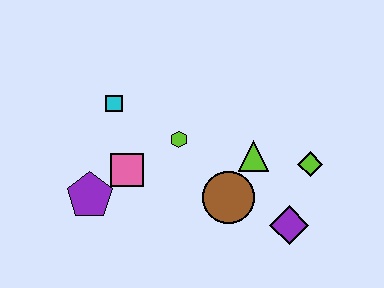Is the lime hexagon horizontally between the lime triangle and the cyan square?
Yes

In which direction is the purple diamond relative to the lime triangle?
The purple diamond is below the lime triangle.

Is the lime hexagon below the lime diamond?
No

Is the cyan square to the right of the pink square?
No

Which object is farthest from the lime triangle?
The purple pentagon is farthest from the lime triangle.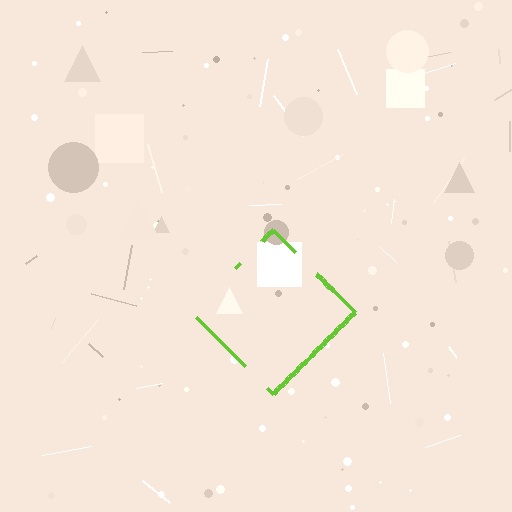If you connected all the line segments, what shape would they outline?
They would outline a diamond.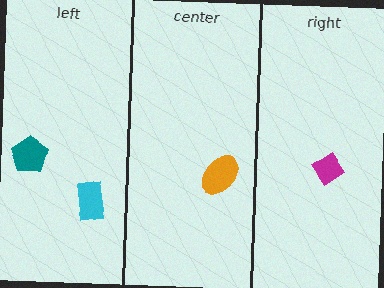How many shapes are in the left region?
2.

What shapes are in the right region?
The magenta diamond.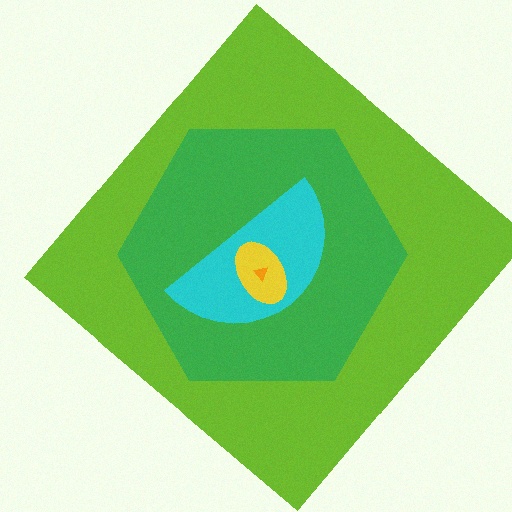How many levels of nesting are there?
5.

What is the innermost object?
The orange triangle.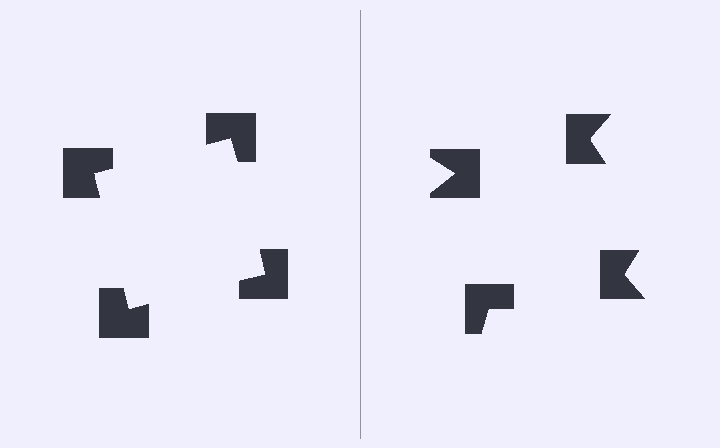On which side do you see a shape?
An illusory square appears on the left side. On the right side the wedge cuts are rotated, so no coherent shape forms.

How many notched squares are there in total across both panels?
8 — 4 on each side.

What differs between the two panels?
The notched squares are positioned identically on both sides; only the wedge orientations differ. On the left they align to a square; on the right they are misaligned.